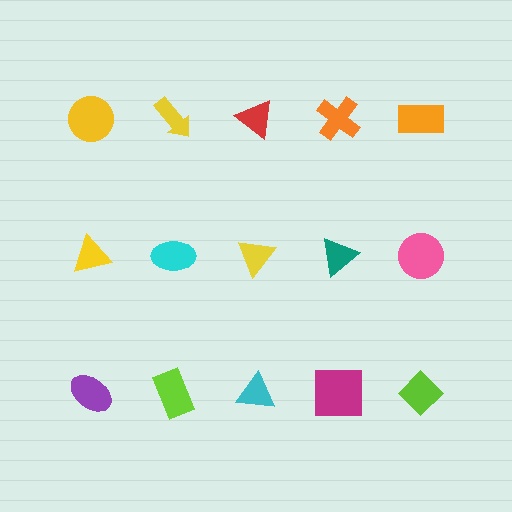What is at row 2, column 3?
A yellow triangle.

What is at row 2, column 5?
A pink circle.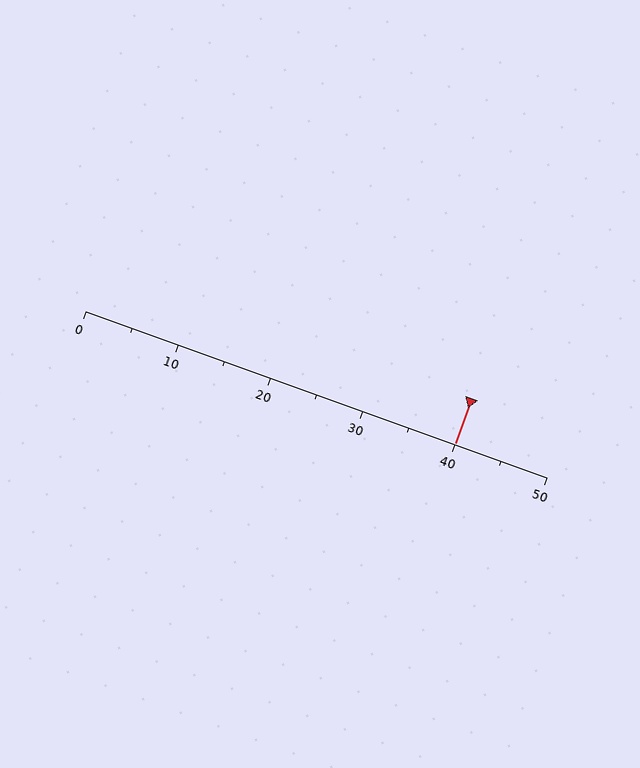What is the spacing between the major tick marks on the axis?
The major ticks are spaced 10 apart.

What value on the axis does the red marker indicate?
The marker indicates approximately 40.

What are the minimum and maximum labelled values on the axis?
The axis runs from 0 to 50.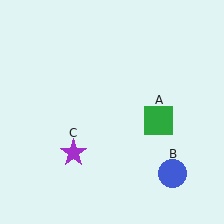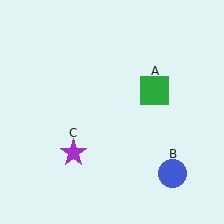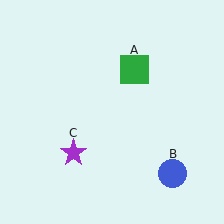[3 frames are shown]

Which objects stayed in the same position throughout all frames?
Blue circle (object B) and purple star (object C) remained stationary.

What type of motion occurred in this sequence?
The green square (object A) rotated counterclockwise around the center of the scene.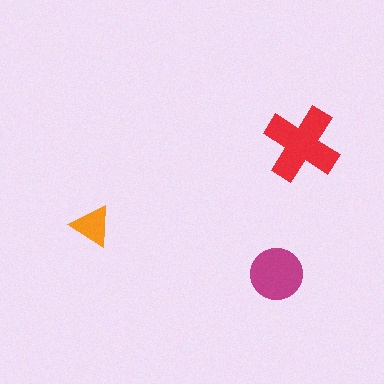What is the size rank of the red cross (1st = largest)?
1st.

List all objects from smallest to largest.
The orange triangle, the magenta circle, the red cross.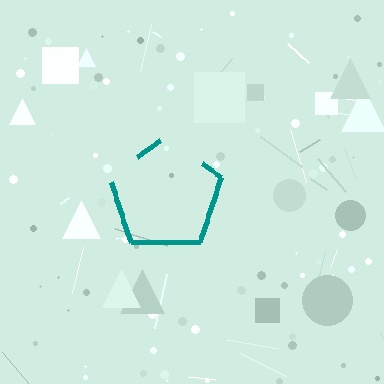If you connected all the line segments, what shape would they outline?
They would outline a pentagon.